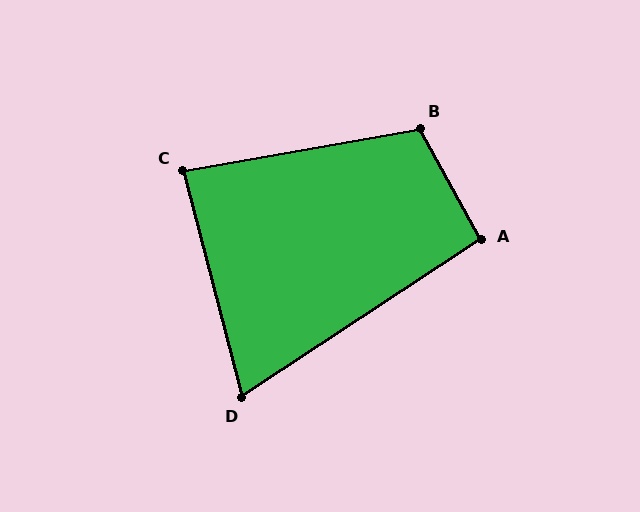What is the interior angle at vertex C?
Approximately 85 degrees (approximately right).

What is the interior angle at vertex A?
Approximately 95 degrees (approximately right).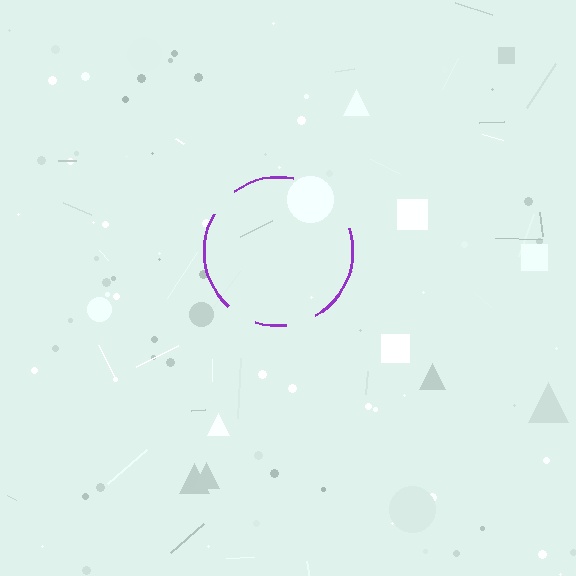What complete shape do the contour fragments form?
The contour fragments form a circle.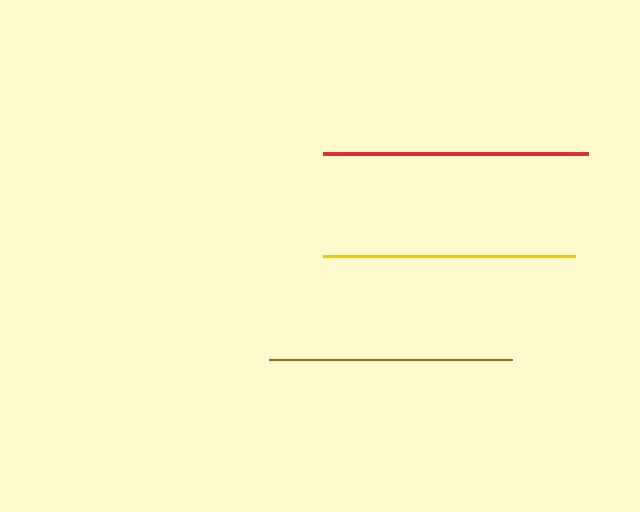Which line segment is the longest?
The red line is the longest at approximately 265 pixels.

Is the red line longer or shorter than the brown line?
The red line is longer than the brown line.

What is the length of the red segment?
The red segment is approximately 265 pixels long.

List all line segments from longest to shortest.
From longest to shortest: red, yellow, brown.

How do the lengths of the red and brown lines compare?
The red and brown lines are approximately the same length.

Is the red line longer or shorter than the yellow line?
The red line is longer than the yellow line.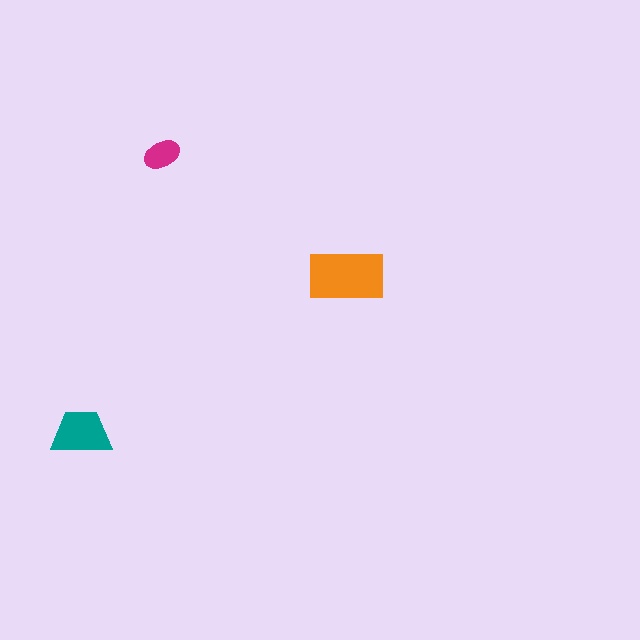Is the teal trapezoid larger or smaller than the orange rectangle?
Smaller.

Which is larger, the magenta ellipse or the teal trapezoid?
The teal trapezoid.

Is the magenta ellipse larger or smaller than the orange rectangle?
Smaller.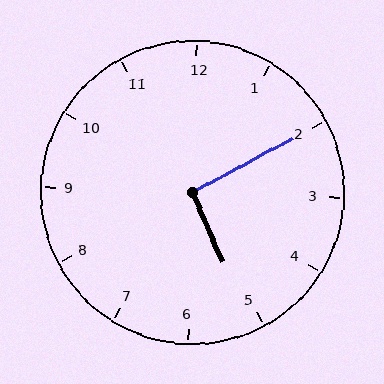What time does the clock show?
5:10.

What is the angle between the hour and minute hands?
Approximately 95 degrees.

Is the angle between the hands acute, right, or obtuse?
It is right.